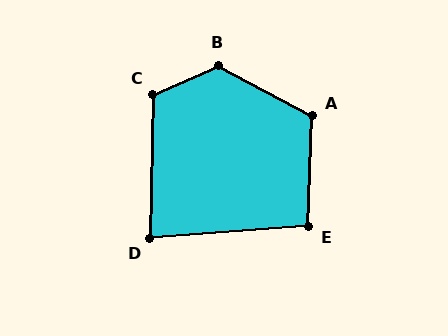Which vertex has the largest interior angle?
B, at approximately 128 degrees.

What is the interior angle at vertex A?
Approximately 116 degrees (obtuse).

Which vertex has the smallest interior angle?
D, at approximately 84 degrees.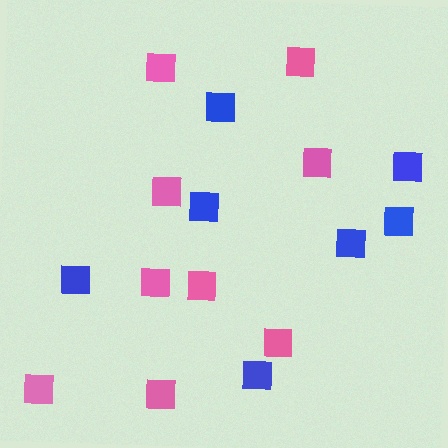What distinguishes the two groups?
There are 2 groups: one group of pink squares (9) and one group of blue squares (7).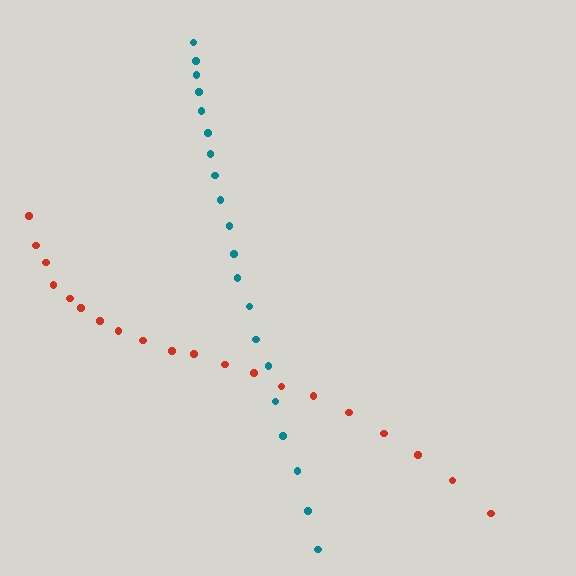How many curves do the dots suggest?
There are 2 distinct paths.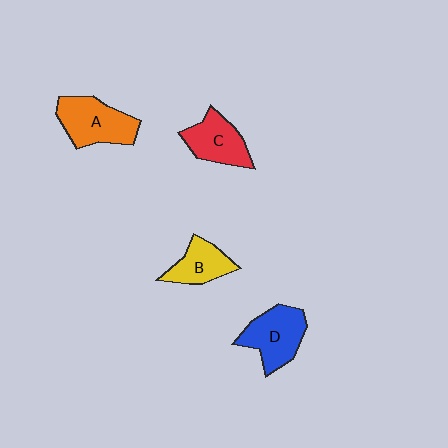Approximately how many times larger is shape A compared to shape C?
Approximately 1.2 times.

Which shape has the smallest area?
Shape B (yellow).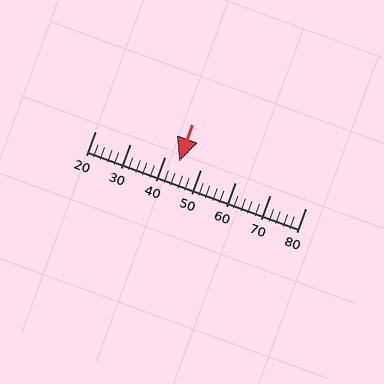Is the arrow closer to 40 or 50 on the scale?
The arrow is closer to 40.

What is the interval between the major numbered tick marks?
The major tick marks are spaced 10 units apart.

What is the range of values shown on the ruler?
The ruler shows values from 20 to 80.